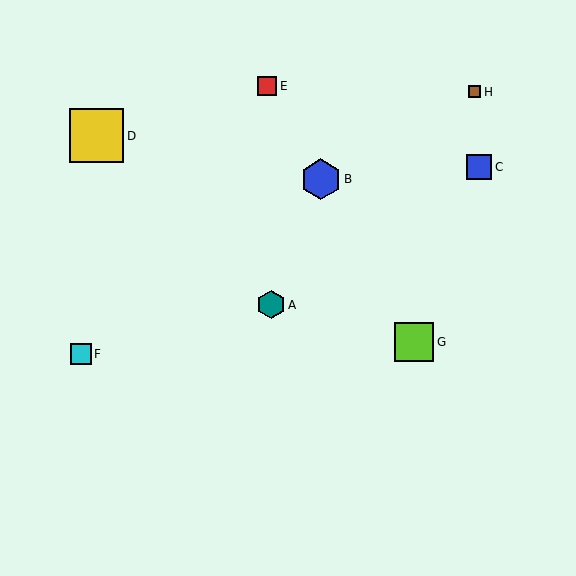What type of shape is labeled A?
Shape A is a teal hexagon.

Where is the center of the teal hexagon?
The center of the teal hexagon is at (271, 305).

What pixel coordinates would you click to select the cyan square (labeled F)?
Click at (81, 354) to select the cyan square F.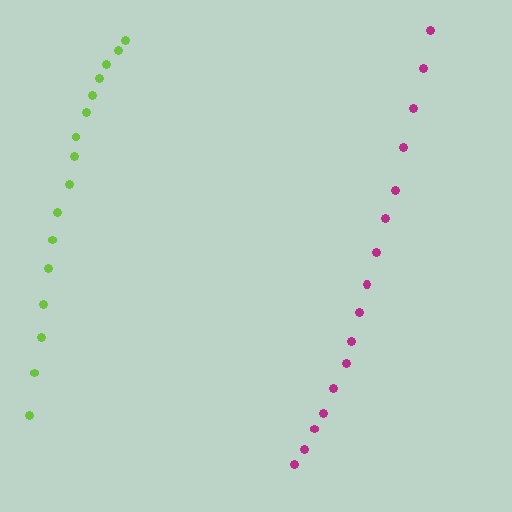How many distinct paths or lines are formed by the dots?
There are 2 distinct paths.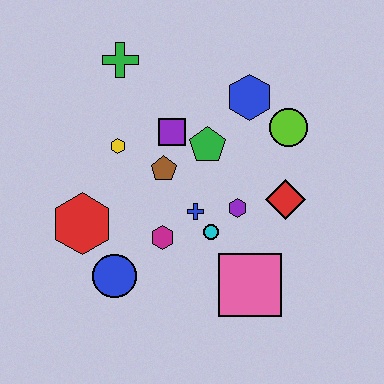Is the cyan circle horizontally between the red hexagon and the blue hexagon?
Yes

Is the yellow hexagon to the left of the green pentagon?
Yes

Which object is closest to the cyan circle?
The blue cross is closest to the cyan circle.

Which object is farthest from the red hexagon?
The lime circle is farthest from the red hexagon.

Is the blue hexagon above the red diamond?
Yes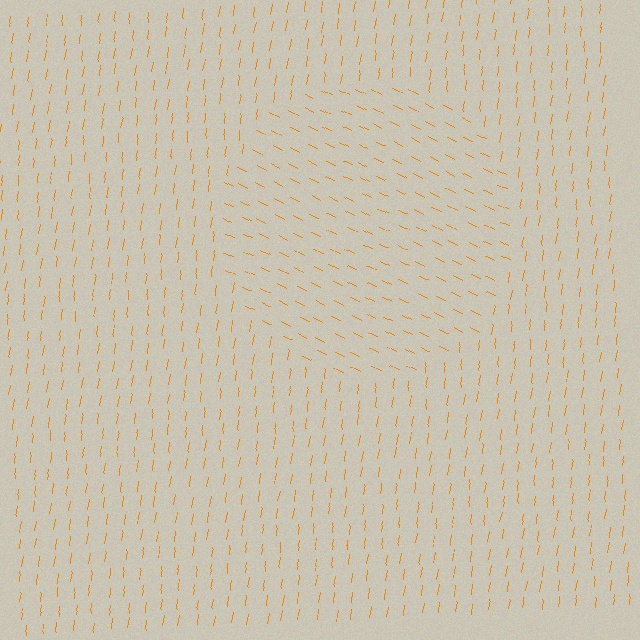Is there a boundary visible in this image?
Yes, there is a texture boundary formed by a change in line orientation.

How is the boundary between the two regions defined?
The boundary is defined purely by a change in line orientation (approximately 72 degrees difference). All lines are the same color and thickness.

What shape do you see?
I see a circle.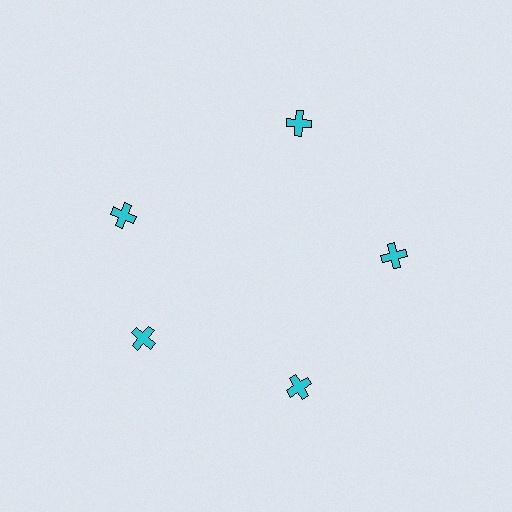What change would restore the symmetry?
The symmetry would be restored by rotating it back into even spacing with its neighbors so that all 5 crosses sit at equal angles and equal distance from the center.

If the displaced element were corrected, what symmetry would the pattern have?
It would have 5-fold rotational symmetry — the pattern would map onto itself every 72 degrees.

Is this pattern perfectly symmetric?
No. The 5 cyan crosses are arranged in a ring, but one element near the 10 o'clock position is rotated out of alignment along the ring, breaking the 5-fold rotational symmetry.